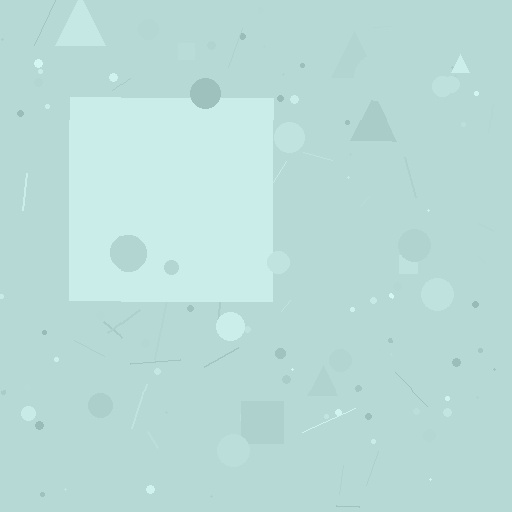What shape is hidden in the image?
A square is hidden in the image.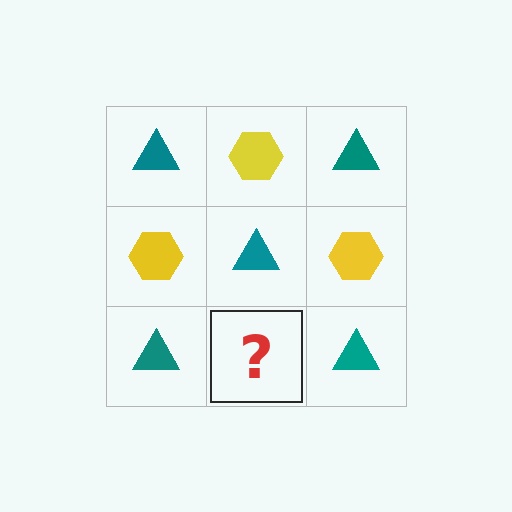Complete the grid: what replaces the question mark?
The question mark should be replaced with a yellow hexagon.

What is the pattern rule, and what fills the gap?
The rule is that it alternates teal triangle and yellow hexagon in a checkerboard pattern. The gap should be filled with a yellow hexagon.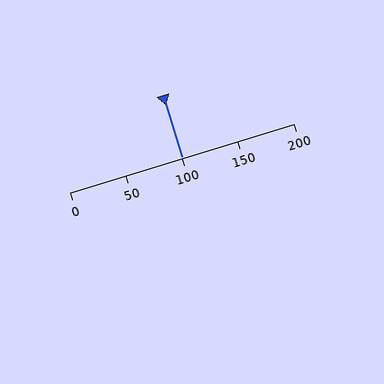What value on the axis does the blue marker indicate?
The marker indicates approximately 100.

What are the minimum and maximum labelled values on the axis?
The axis runs from 0 to 200.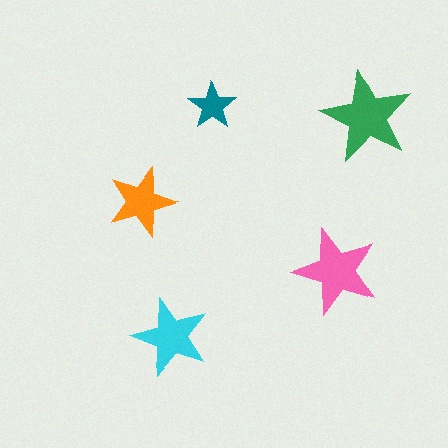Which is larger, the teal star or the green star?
The green one.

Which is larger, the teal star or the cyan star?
The cyan one.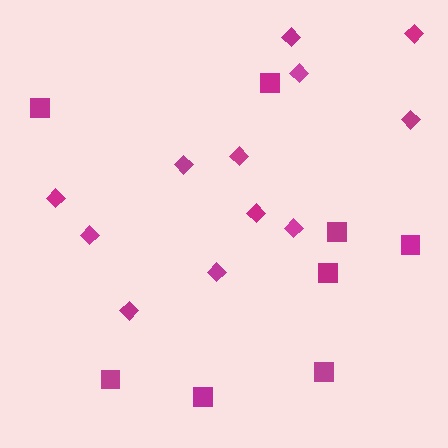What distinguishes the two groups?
There are 2 groups: one group of squares (8) and one group of diamonds (12).